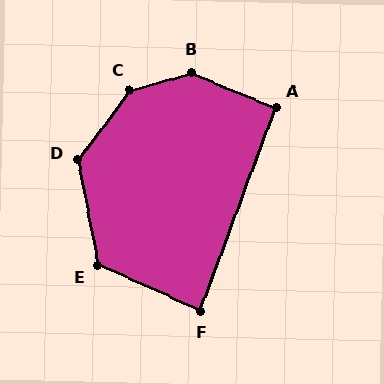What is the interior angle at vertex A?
Approximately 92 degrees (approximately right).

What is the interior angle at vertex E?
Approximately 125 degrees (obtuse).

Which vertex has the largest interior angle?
C, at approximately 143 degrees.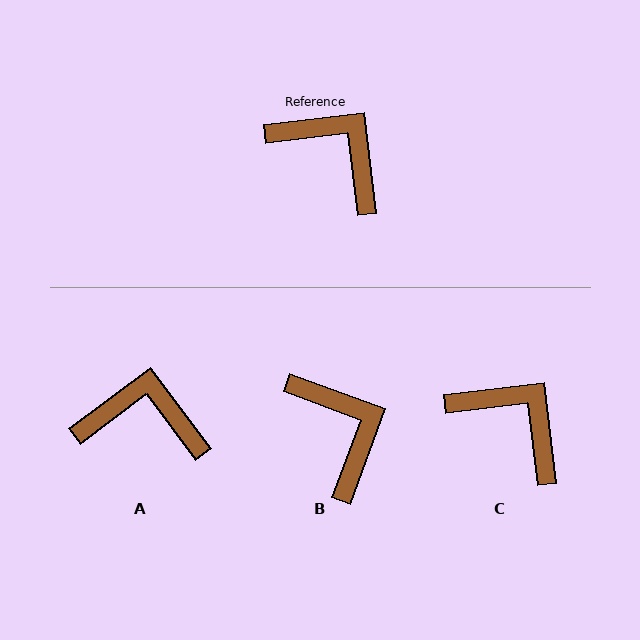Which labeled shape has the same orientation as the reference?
C.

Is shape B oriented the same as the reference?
No, it is off by about 27 degrees.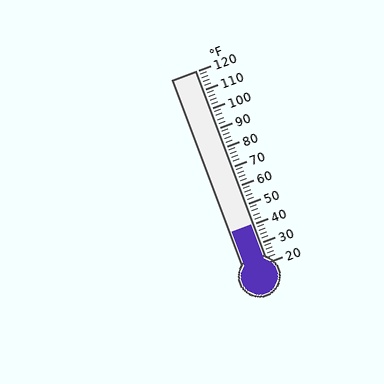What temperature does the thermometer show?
The thermometer shows approximately 40°F.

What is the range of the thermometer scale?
The thermometer scale ranges from 20°F to 120°F.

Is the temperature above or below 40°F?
The temperature is at 40°F.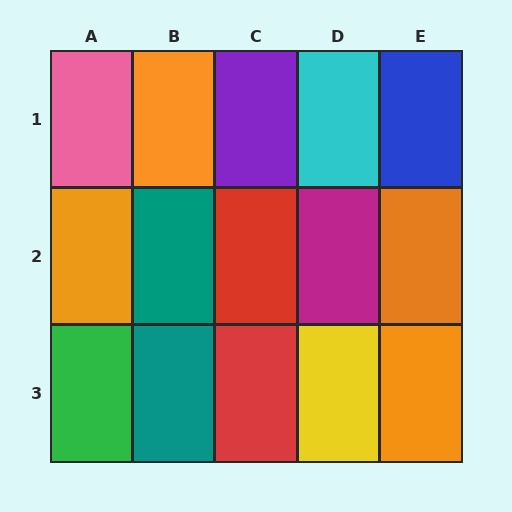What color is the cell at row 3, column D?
Yellow.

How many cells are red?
2 cells are red.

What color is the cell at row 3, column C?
Red.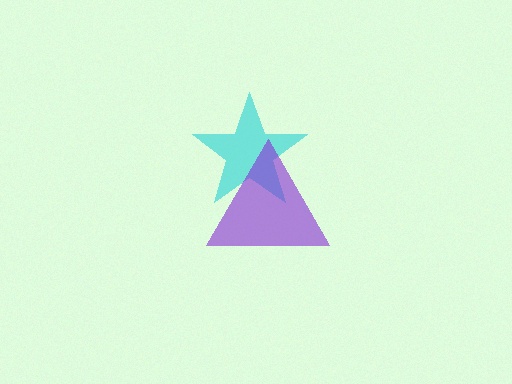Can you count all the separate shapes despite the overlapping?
Yes, there are 2 separate shapes.